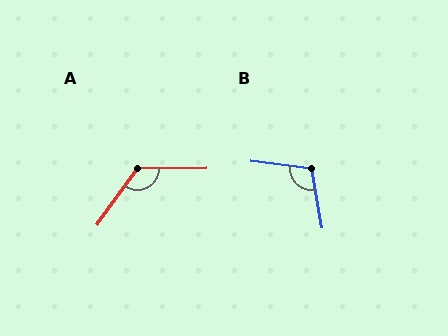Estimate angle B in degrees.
Approximately 108 degrees.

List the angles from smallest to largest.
B (108°), A (126°).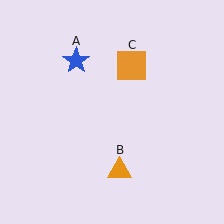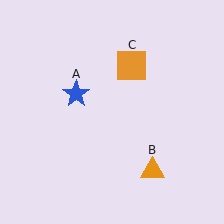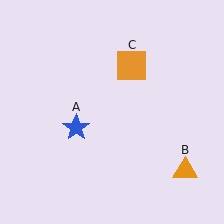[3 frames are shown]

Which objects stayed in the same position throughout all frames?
Orange square (object C) remained stationary.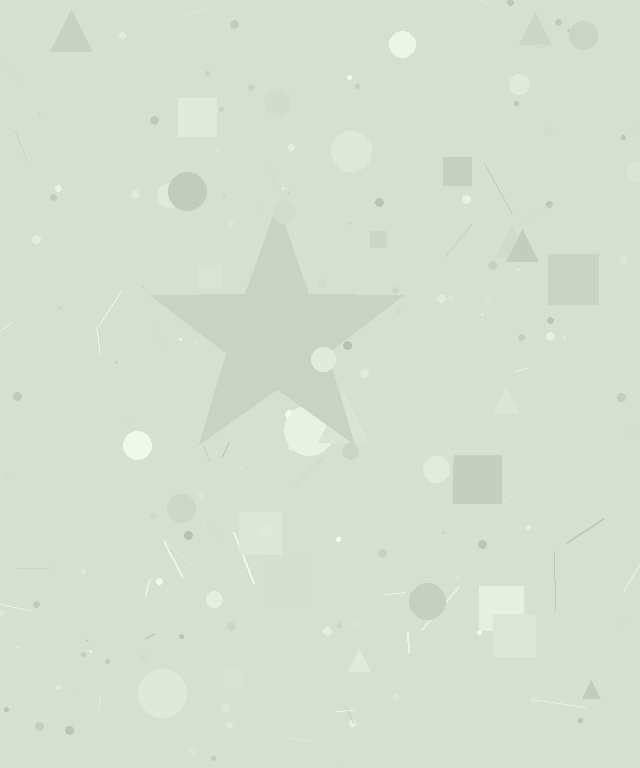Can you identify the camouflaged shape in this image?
The camouflaged shape is a star.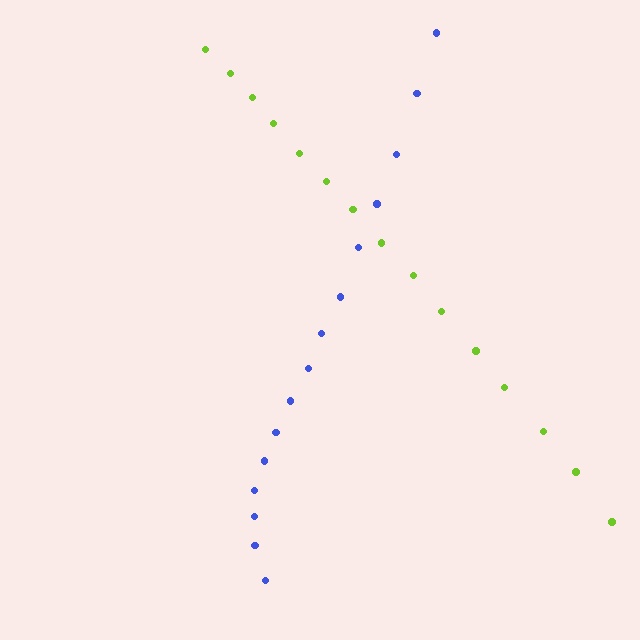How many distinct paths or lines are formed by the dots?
There are 2 distinct paths.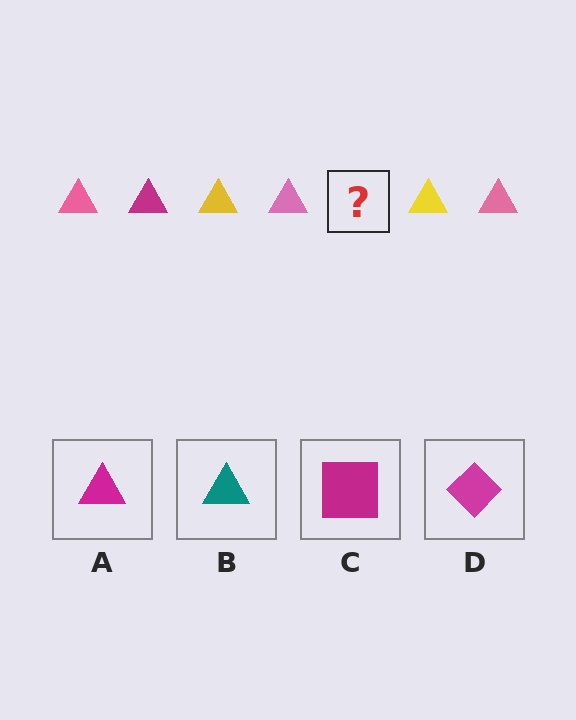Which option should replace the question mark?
Option A.